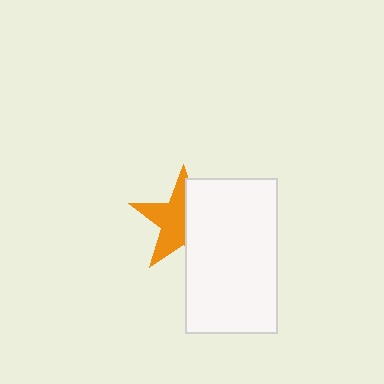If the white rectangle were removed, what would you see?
You would see the complete orange star.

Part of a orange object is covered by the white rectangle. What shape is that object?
It is a star.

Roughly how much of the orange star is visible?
About half of it is visible (roughly 55%).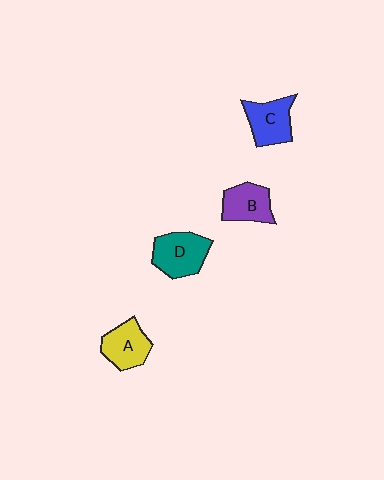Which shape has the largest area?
Shape D (teal).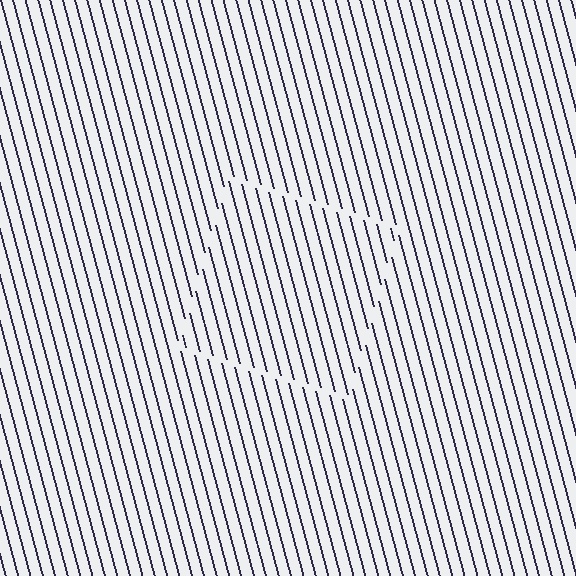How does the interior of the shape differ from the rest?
The interior of the shape contains the same grating, shifted by half a period — the contour is defined by the phase discontinuity where line-ends from the inner and outer gratings abut.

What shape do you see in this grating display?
An illusory square. The interior of the shape contains the same grating, shifted by half a period — the contour is defined by the phase discontinuity where line-ends from the inner and outer gratings abut.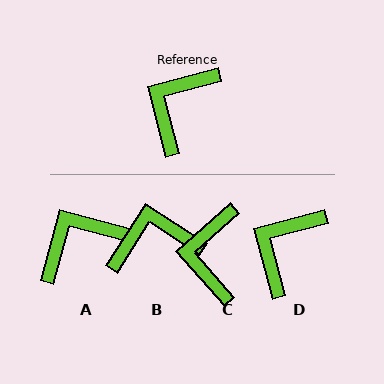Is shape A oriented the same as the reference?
No, it is off by about 29 degrees.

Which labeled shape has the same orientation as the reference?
D.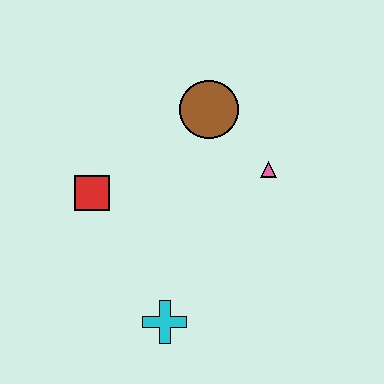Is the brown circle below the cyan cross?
No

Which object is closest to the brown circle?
The pink triangle is closest to the brown circle.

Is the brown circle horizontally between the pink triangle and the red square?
Yes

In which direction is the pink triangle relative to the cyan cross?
The pink triangle is above the cyan cross.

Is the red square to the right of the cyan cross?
No